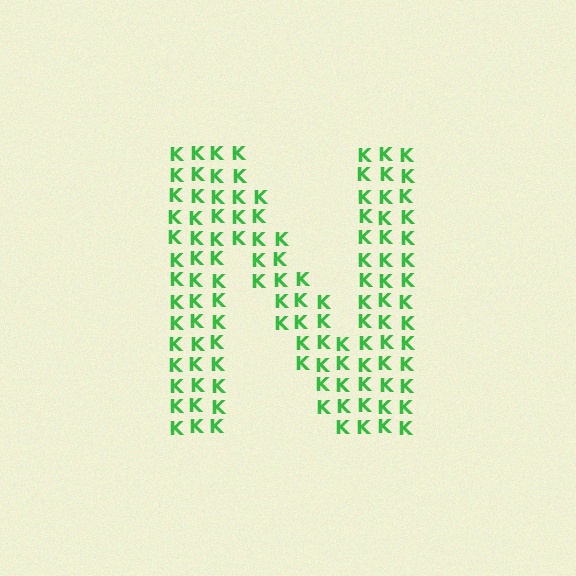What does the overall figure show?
The overall figure shows the letter N.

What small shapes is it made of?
It is made of small letter K's.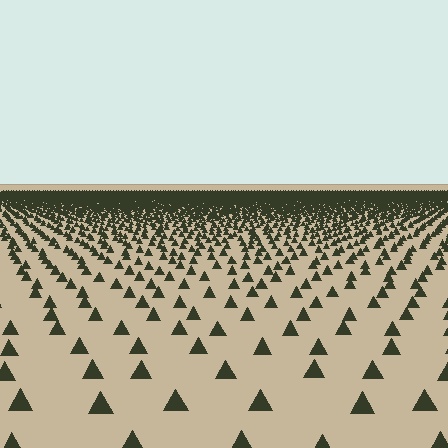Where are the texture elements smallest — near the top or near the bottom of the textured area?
Near the top.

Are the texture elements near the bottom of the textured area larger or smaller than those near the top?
Larger. Near the bottom, elements are closer to the viewer and appear at a bigger on-screen size.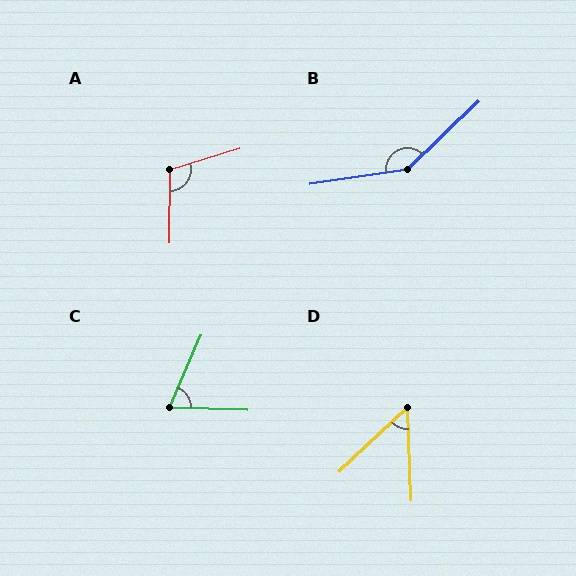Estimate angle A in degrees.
Approximately 107 degrees.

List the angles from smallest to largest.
D (49°), C (69°), A (107°), B (145°).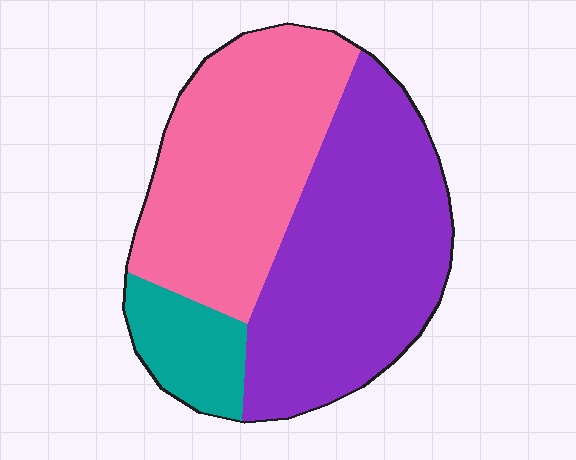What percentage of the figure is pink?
Pink covers 41% of the figure.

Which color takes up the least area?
Teal, at roughly 10%.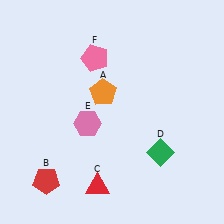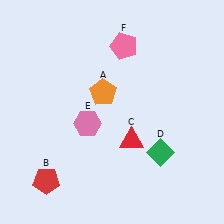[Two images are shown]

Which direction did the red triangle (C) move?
The red triangle (C) moved up.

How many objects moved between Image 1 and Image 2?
2 objects moved between the two images.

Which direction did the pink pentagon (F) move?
The pink pentagon (F) moved right.